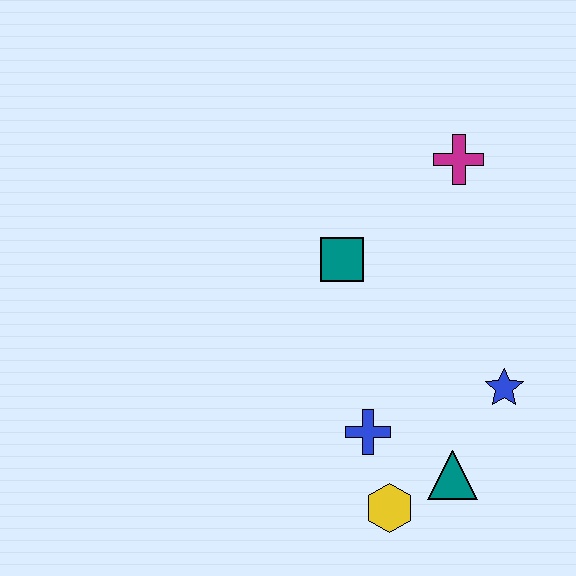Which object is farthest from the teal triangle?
The magenta cross is farthest from the teal triangle.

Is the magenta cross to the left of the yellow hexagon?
No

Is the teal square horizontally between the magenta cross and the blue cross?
No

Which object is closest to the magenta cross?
The teal square is closest to the magenta cross.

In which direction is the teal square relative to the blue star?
The teal square is to the left of the blue star.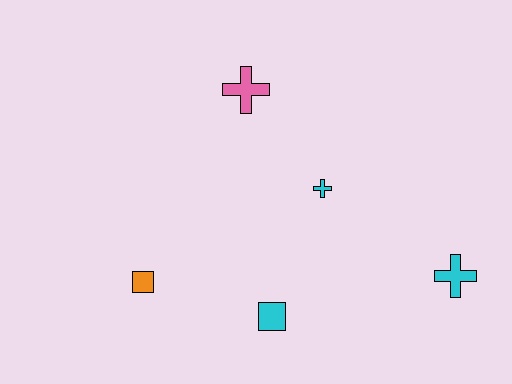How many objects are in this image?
There are 5 objects.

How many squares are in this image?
There are 2 squares.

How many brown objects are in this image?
There are no brown objects.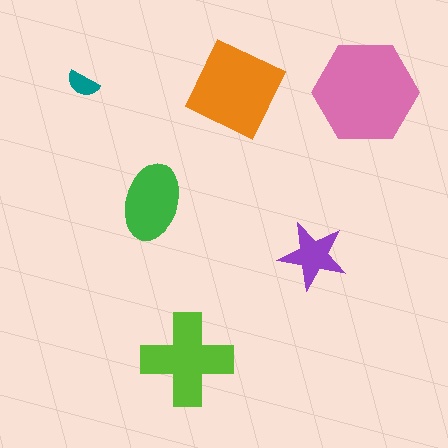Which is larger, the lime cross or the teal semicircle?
The lime cross.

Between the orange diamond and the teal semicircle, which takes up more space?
The orange diamond.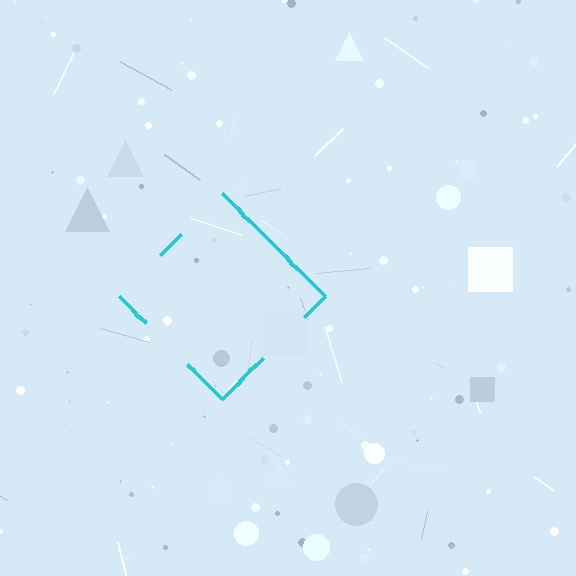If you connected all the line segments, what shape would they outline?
They would outline a diamond.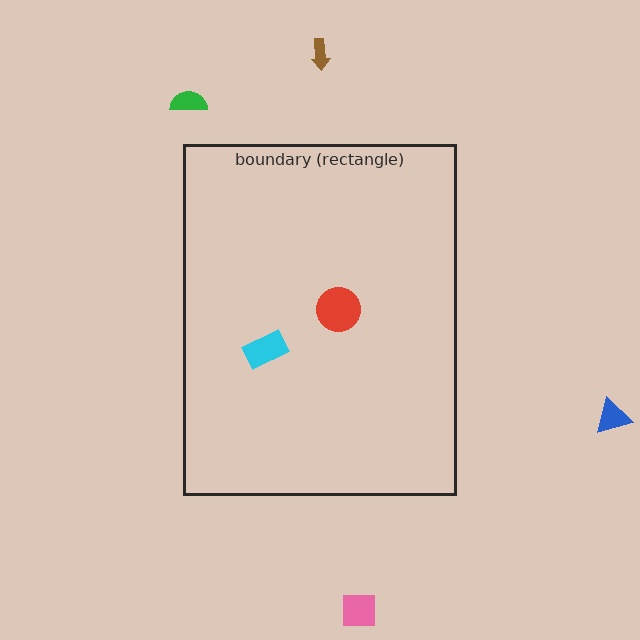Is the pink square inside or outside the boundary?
Outside.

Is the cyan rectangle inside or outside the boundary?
Inside.